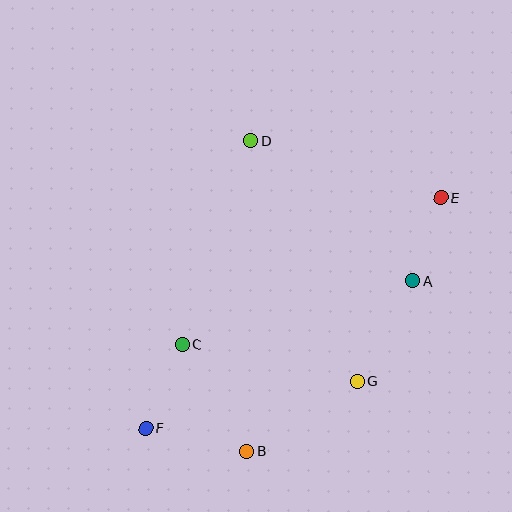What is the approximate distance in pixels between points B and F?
The distance between B and F is approximately 104 pixels.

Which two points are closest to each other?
Points A and E are closest to each other.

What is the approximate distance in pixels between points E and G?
The distance between E and G is approximately 202 pixels.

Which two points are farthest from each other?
Points E and F are farthest from each other.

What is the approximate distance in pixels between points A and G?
The distance between A and G is approximately 114 pixels.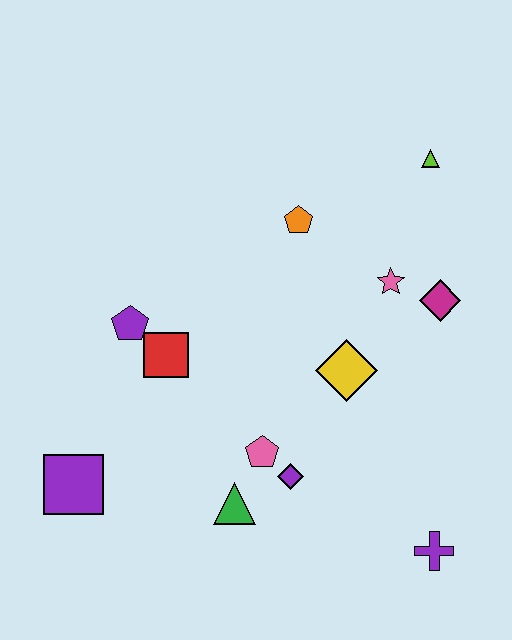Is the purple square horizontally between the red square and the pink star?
No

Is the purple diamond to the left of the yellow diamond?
Yes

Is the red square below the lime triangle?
Yes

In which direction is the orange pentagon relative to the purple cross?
The orange pentagon is above the purple cross.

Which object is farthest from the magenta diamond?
The purple square is farthest from the magenta diamond.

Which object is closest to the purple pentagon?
The red square is closest to the purple pentagon.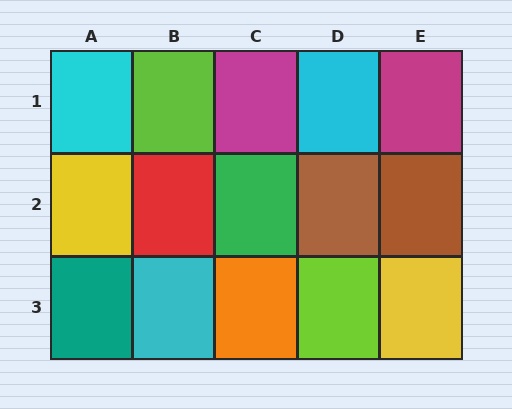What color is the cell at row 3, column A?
Teal.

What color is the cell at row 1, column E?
Magenta.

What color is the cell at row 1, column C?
Magenta.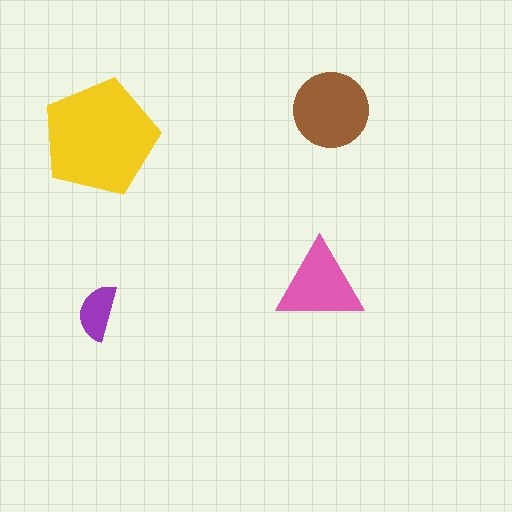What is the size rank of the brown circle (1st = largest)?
2nd.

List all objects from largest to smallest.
The yellow pentagon, the brown circle, the pink triangle, the purple semicircle.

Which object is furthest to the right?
The brown circle is rightmost.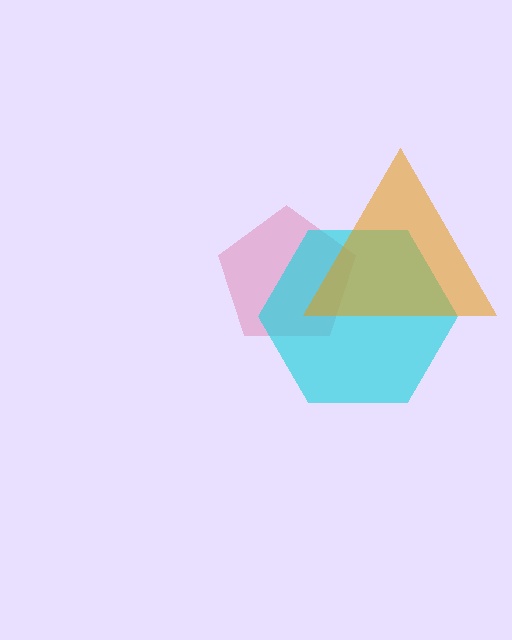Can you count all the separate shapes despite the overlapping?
Yes, there are 3 separate shapes.